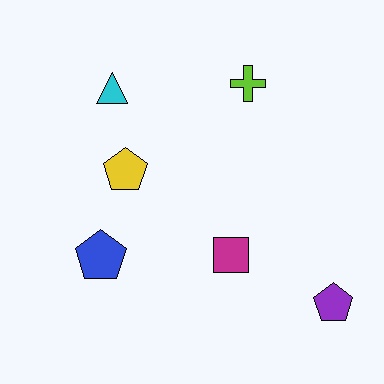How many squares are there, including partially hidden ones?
There is 1 square.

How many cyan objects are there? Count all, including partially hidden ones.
There is 1 cyan object.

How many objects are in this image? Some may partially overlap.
There are 6 objects.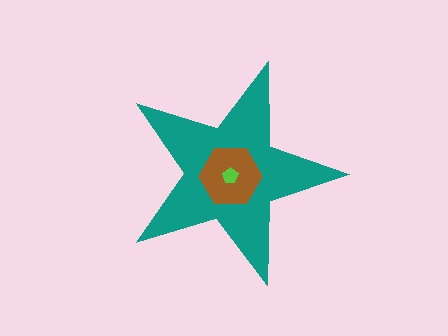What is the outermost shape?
The teal star.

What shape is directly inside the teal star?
The brown hexagon.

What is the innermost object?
The lime pentagon.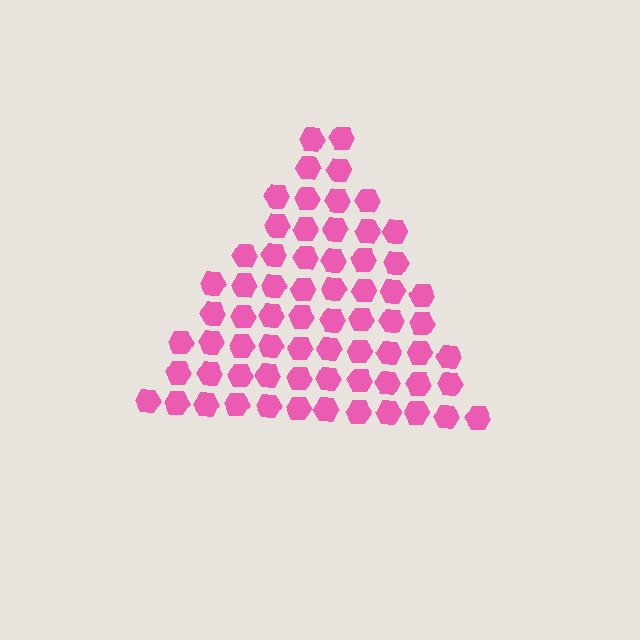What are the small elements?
The small elements are hexagons.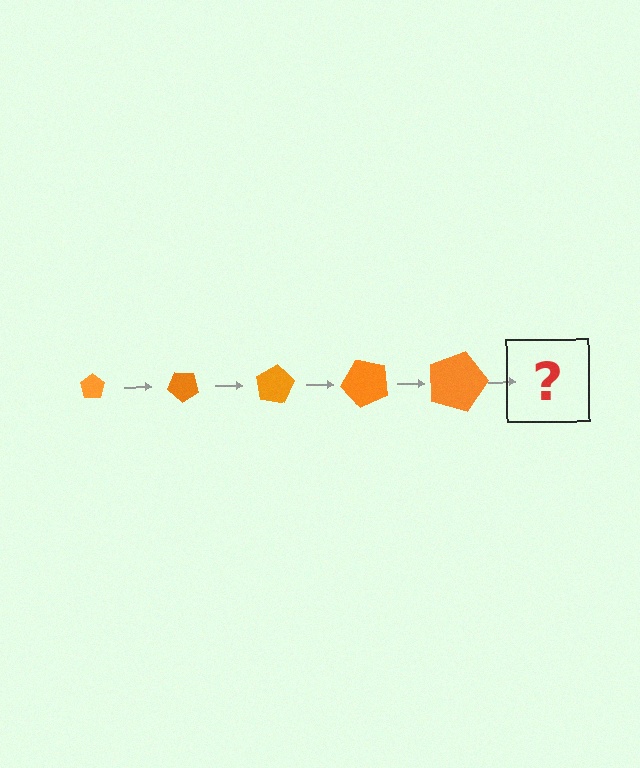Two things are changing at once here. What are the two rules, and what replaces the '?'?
The two rules are that the pentagon grows larger each step and it rotates 40 degrees each step. The '?' should be a pentagon, larger than the previous one and rotated 200 degrees from the start.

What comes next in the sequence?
The next element should be a pentagon, larger than the previous one and rotated 200 degrees from the start.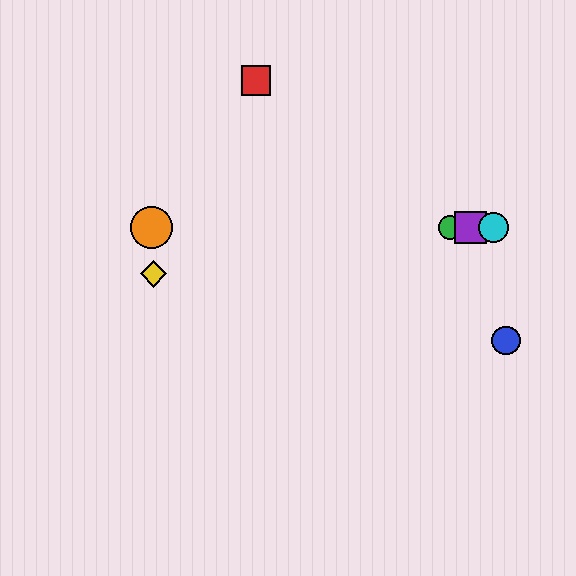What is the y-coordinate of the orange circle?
The orange circle is at y≈228.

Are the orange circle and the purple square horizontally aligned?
Yes, both are at y≈228.